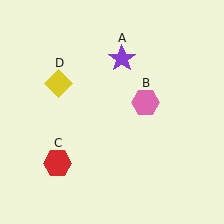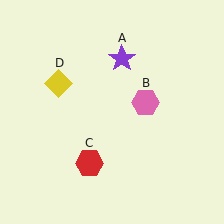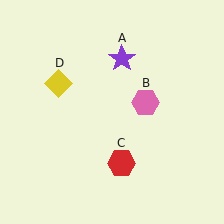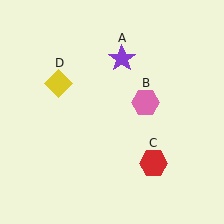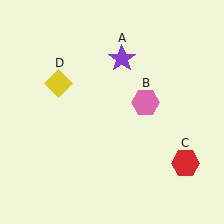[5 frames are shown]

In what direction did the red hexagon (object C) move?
The red hexagon (object C) moved right.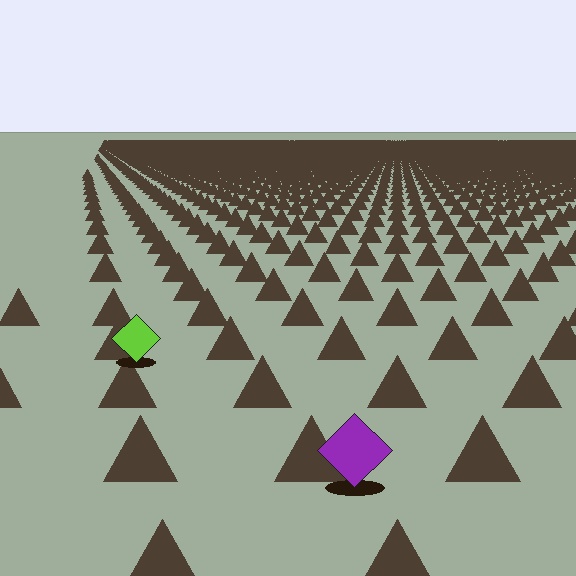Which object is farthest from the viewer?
The lime diamond is farthest from the viewer. It appears smaller and the ground texture around it is denser.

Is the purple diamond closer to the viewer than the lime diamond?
Yes. The purple diamond is closer — you can tell from the texture gradient: the ground texture is coarser near it.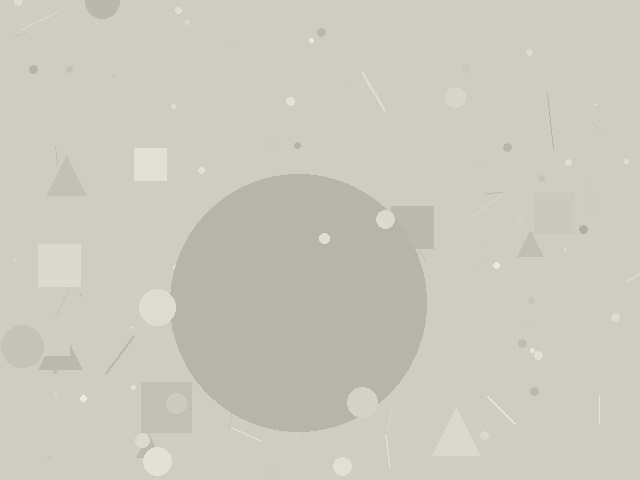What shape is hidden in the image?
A circle is hidden in the image.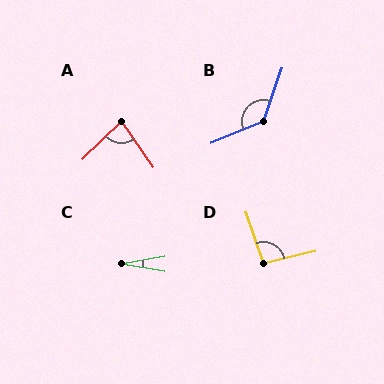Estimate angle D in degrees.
Approximately 96 degrees.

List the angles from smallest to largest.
C (20°), A (80°), D (96°), B (131°).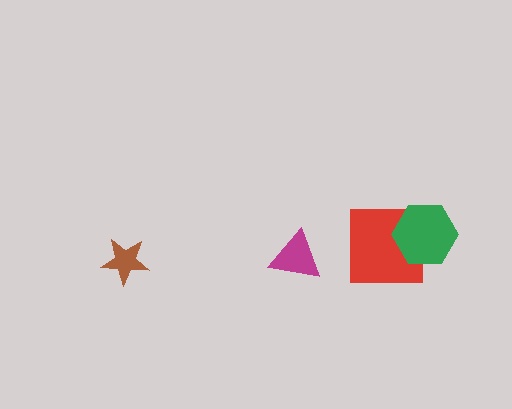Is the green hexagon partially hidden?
No, no other shape covers it.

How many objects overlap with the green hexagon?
1 object overlaps with the green hexagon.